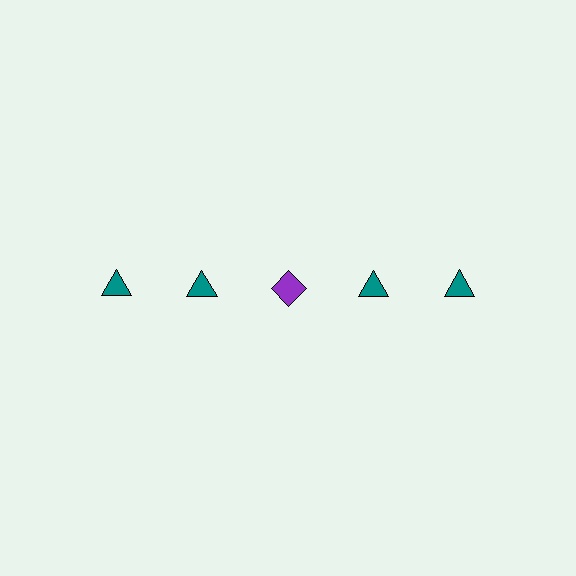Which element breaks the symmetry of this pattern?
The purple diamond in the top row, center column breaks the symmetry. All other shapes are teal triangles.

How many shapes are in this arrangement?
There are 5 shapes arranged in a grid pattern.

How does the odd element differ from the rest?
It differs in both color (purple instead of teal) and shape (diamond instead of triangle).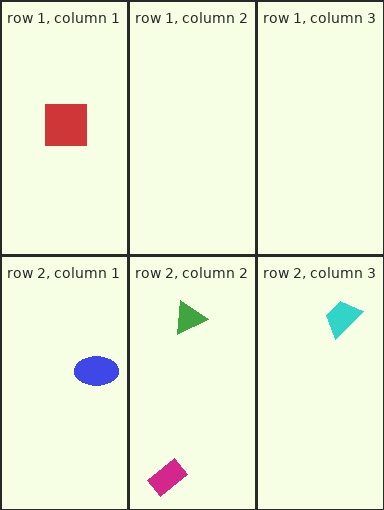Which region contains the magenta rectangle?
The row 2, column 2 region.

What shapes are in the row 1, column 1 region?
The red square.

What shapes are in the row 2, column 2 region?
The green triangle, the magenta rectangle.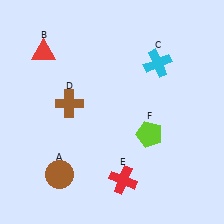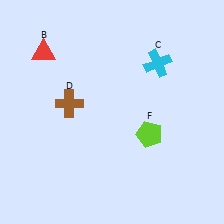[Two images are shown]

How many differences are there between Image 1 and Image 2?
There are 2 differences between the two images.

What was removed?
The red cross (E), the brown circle (A) were removed in Image 2.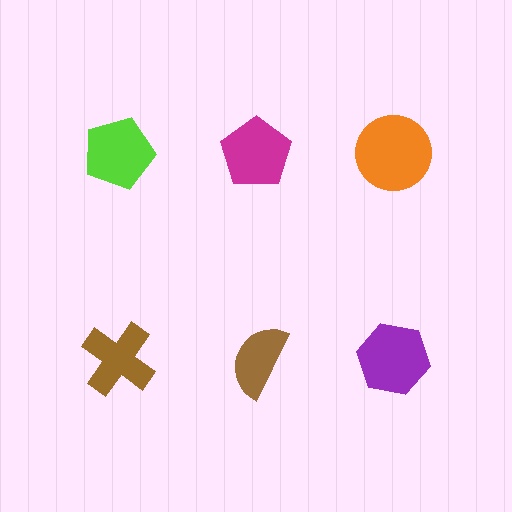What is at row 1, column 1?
A lime pentagon.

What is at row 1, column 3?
An orange circle.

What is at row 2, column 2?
A brown semicircle.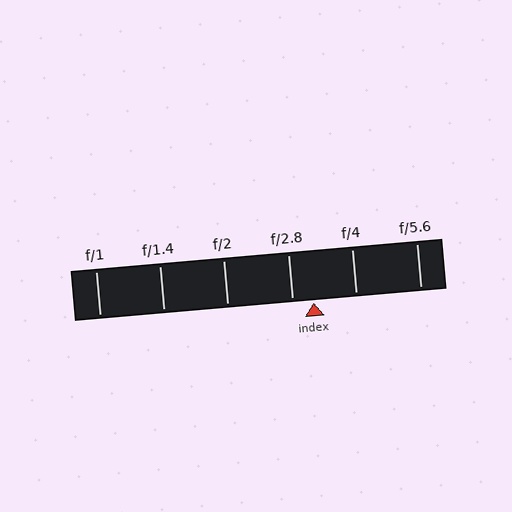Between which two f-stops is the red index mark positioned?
The index mark is between f/2.8 and f/4.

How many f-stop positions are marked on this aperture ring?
There are 6 f-stop positions marked.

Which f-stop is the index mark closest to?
The index mark is closest to f/2.8.